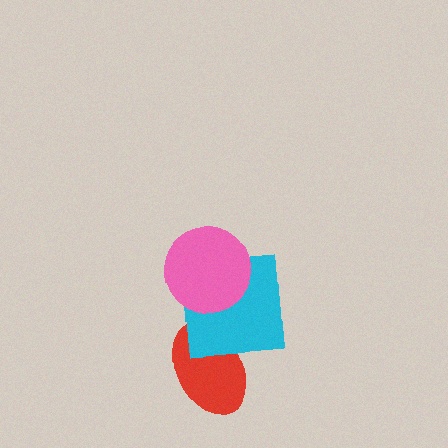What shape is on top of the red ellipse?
The cyan square is on top of the red ellipse.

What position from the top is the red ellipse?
The red ellipse is 3rd from the top.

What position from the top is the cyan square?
The cyan square is 2nd from the top.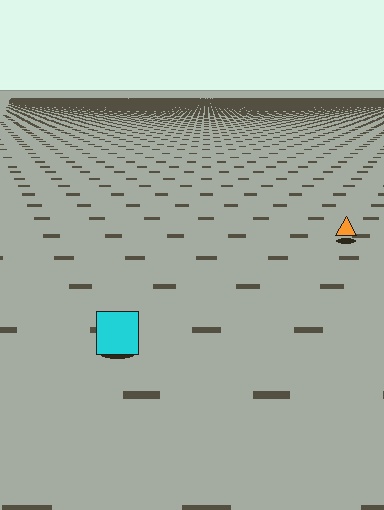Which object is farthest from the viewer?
The orange triangle is farthest from the viewer. It appears smaller and the ground texture around it is denser.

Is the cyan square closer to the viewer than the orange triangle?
Yes. The cyan square is closer — you can tell from the texture gradient: the ground texture is coarser near it.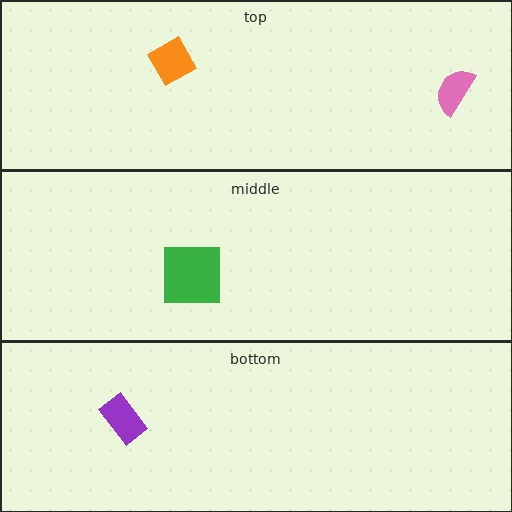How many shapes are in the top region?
2.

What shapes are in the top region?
The pink semicircle, the orange diamond.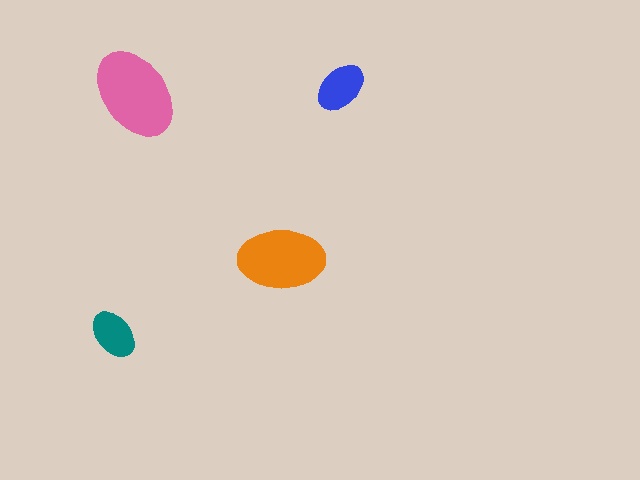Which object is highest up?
The blue ellipse is topmost.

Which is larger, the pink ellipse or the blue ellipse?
The pink one.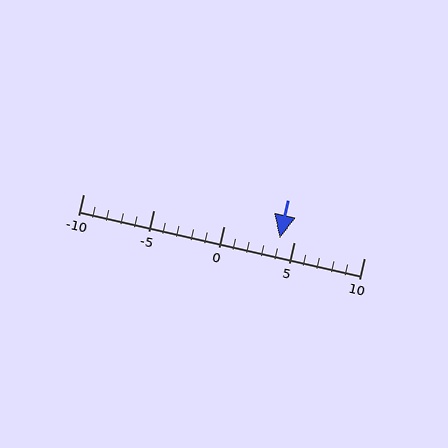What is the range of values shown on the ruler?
The ruler shows values from -10 to 10.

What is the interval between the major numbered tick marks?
The major tick marks are spaced 5 units apart.